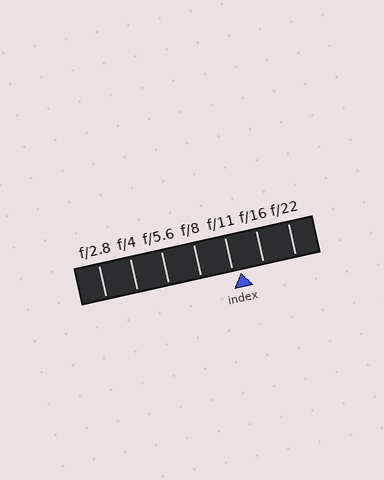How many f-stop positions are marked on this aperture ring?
There are 7 f-stop positions marked.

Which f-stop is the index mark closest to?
The index mark is closest to f/11.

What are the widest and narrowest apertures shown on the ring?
The widest aperture shown is f/2.8 and the narrowest is f/22.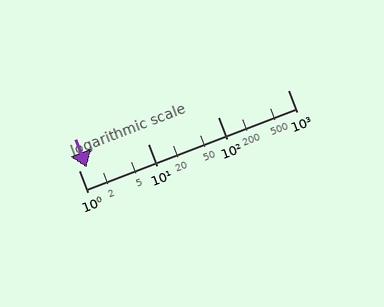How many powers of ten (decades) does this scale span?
The scale spans 3 decades, from 1 to 1000.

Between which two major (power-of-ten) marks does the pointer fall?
The pointer is between 1 and 10.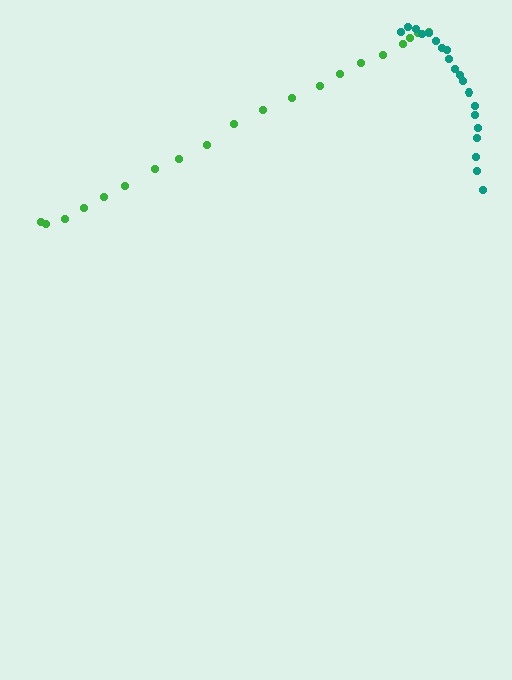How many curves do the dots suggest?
There are 2 distinct paths.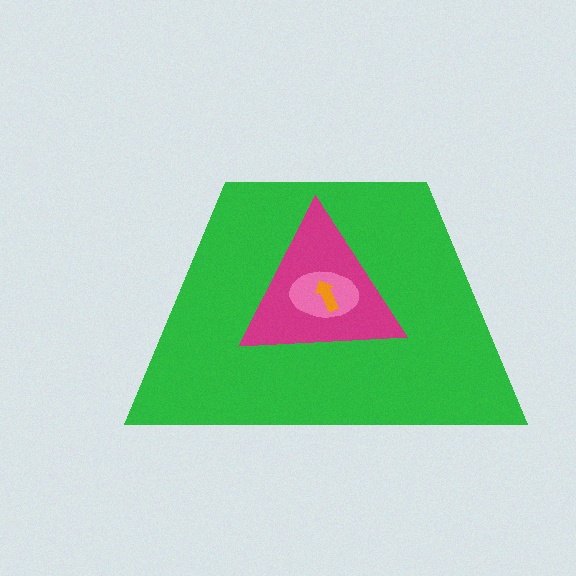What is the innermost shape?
The orange arrow.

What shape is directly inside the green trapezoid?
The magenta triangle.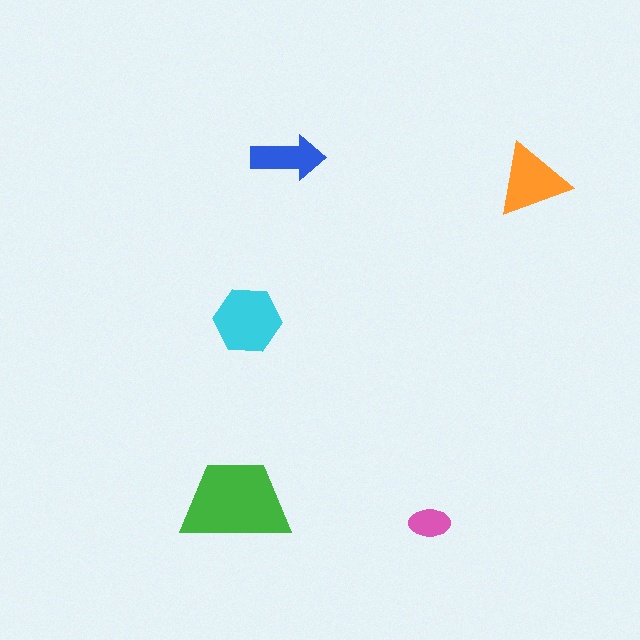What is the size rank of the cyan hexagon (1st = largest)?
2nd.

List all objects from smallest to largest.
The pink ellipse, the blue arrow, the orange triangle, the cyan hexagon, the green trapezoid.